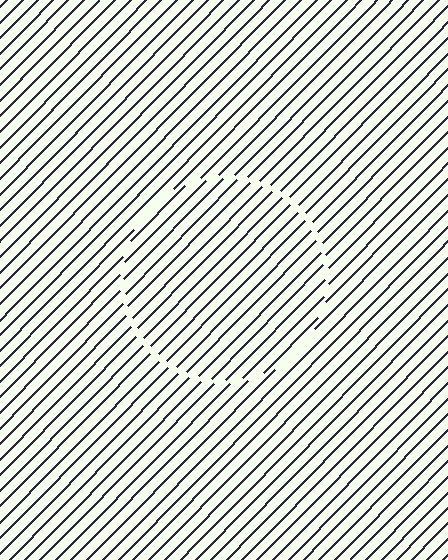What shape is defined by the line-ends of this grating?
An illusory circle. The interior of the shape contains the same grating, shifted by half a period — the contour is defined by the phase discontinuity where line-ends from the inner and outer gratings abut.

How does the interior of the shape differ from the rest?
The interior of the shape contains the same grating, shifted by half a period — the contour is defined by the phase discontinuity where line-ends from the inner and outer gratings abut.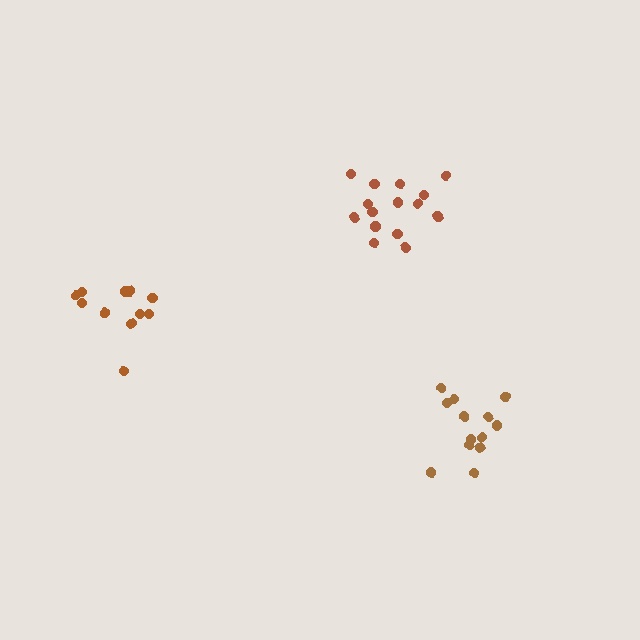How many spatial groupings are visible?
There are 3 spatial groupings.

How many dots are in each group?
Group 1: 16 dots, Group 2: 11 dots, Group 3: 13 dots (40 total).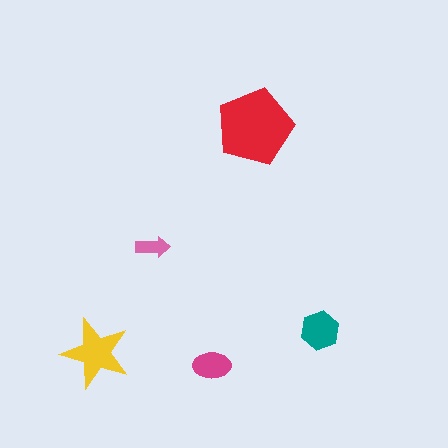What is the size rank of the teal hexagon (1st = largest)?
3rd.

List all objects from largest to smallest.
The red pentagon, the yellow star, the teal hexagon, the magenta ellipse, the pink arrow.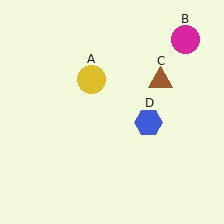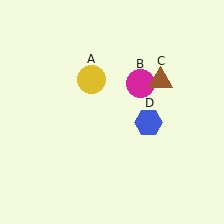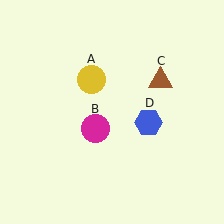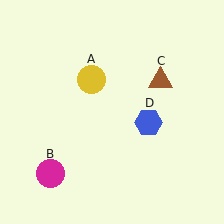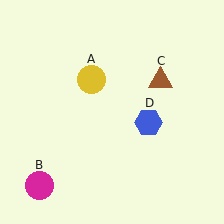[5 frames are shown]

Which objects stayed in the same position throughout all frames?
Yellow circle (object A) and brown triangle (object C) and blue hexagon (object D) remained stationary.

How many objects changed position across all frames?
1 object changed position: magenta circle (object B).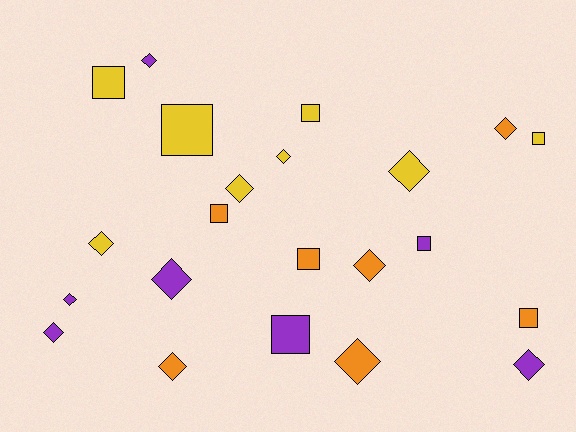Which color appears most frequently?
Yellow, with 8 objects.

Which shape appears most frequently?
Diamond, with 13 objects.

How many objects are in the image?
There are 22 objects.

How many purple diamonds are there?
There are 5 purple diamonds.